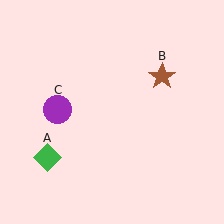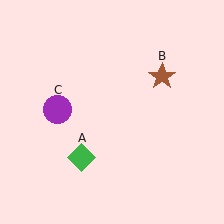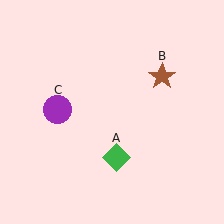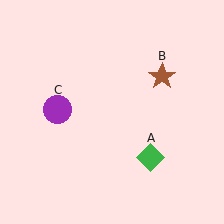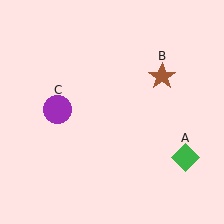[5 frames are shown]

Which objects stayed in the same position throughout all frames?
Brown star (object B) and purple circle (object C) remained stationary.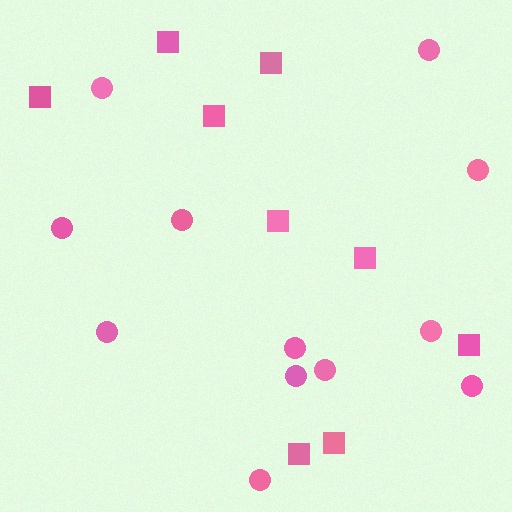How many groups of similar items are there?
There are 2 groups: one group of circles (12) and one group of squares (9).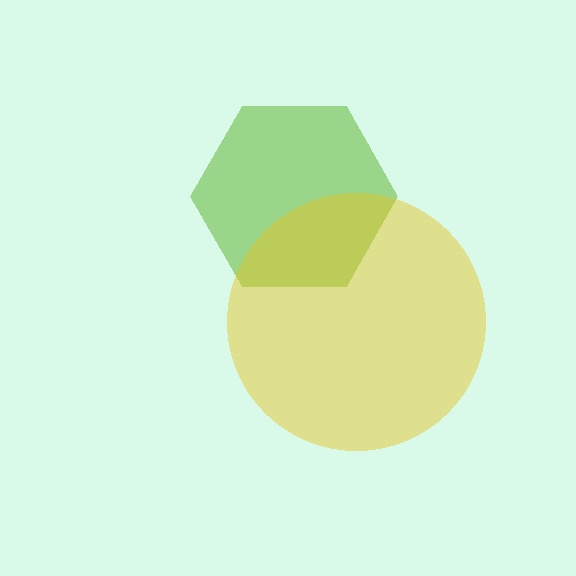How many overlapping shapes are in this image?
There are 2 overlapping shapes in the image.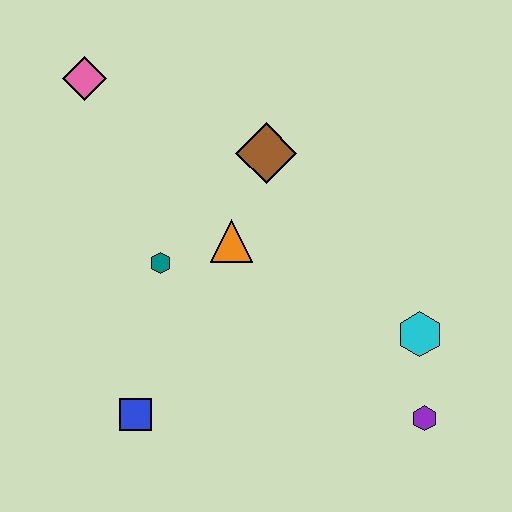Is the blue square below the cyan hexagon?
Yes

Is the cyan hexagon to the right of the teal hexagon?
Yes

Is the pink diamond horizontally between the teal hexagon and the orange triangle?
No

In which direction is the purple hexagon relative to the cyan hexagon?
The purple hexagon is below the cyan hexagon.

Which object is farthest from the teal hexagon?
The purple hexagon is farthest from the teal hexagon.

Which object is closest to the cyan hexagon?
The purple hexagon is closest to the cyan hexagon.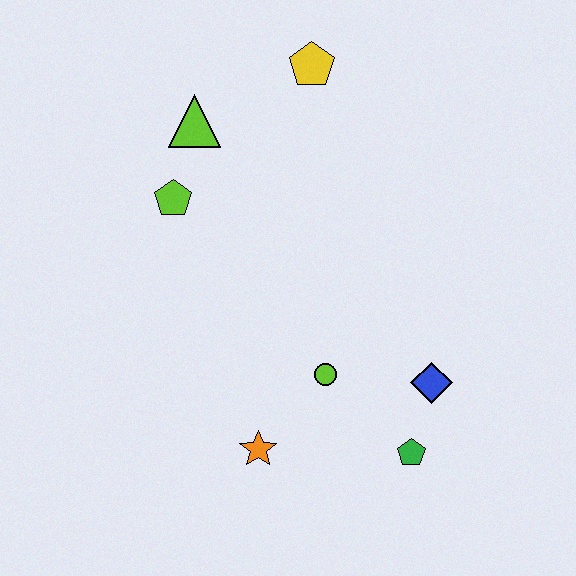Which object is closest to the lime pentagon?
The lime triangle is closest to the lime pentagon.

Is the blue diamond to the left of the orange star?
No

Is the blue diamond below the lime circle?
Yes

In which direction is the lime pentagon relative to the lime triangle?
The lime pentagon is below the lime triangle.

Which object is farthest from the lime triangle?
The green pentagon is farthest from the lime triangle.